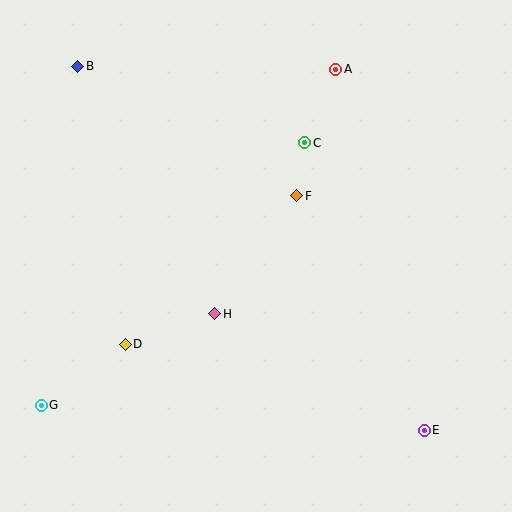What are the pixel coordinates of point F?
Point F is at (297, 196).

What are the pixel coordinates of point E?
Point E is at (424, 430).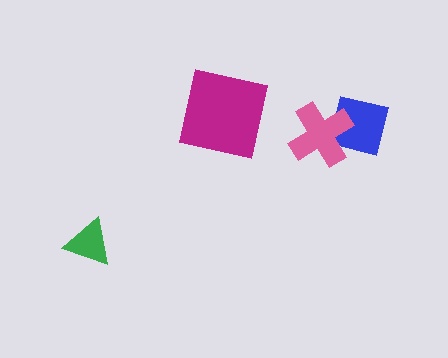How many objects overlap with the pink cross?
1 object overlaps with the pink cross.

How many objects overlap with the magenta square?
0 objects overlap with the magenta square.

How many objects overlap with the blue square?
1 object overlaps with the blue square.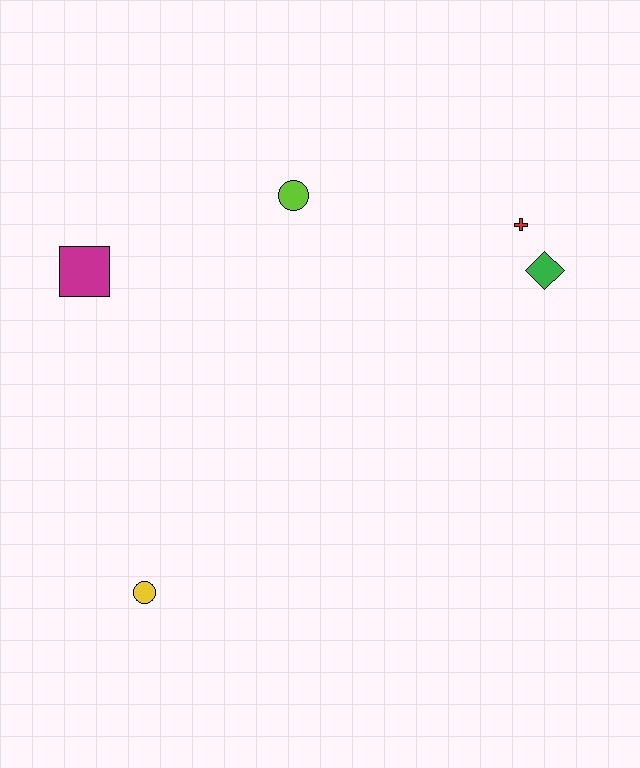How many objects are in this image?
There are 5 objects.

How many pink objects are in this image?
There are no pink objects.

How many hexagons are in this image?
There are no hexagons.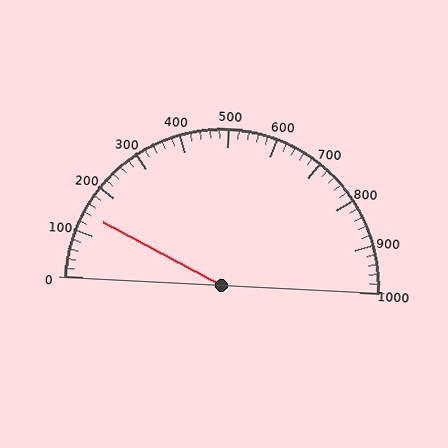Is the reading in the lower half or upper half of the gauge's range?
The reading is in the lower half of the range (0 to 1000).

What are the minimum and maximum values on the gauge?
The gauge ranges from 0 to 1000.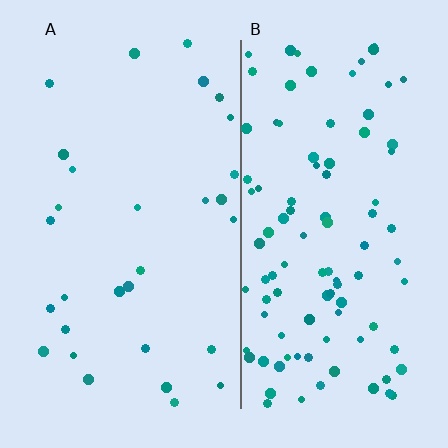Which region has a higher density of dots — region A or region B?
B (the right).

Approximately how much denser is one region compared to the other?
Approximately 3.3× — region B over region A.